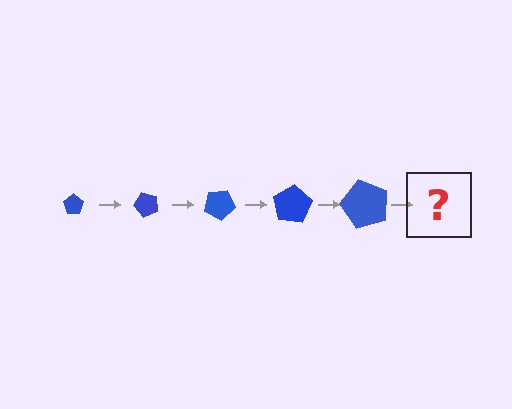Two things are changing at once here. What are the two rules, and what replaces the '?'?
The two rules are that the pentagon grows larger each step and it rotates 50 degrees each step. The '?' should be a pentagon, larger than the previous one and rotated 250 degrees from the start.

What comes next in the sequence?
The next element should be a pentagon, larger than the previous one and rotated 250 degrees from the start.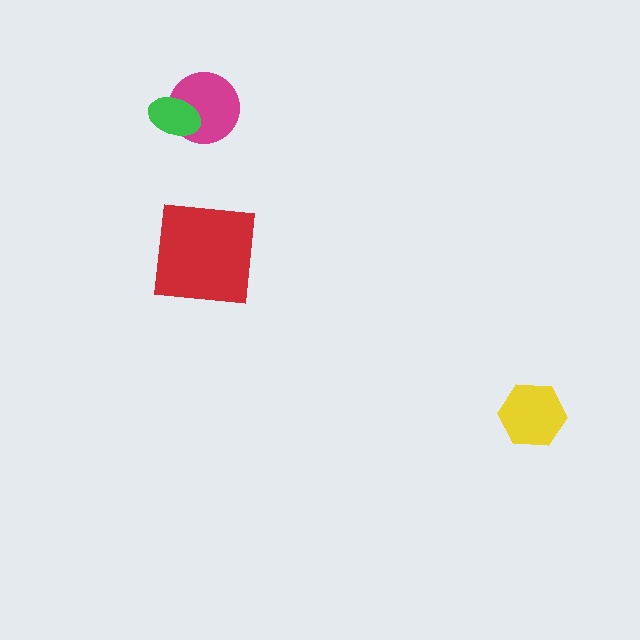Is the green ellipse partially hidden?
No, no other shape covers it.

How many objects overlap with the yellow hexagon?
0 objects overlap with the yellow hexagon.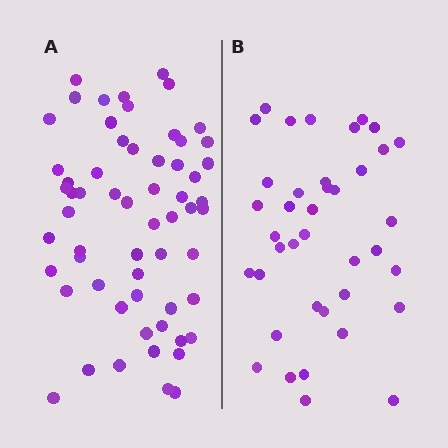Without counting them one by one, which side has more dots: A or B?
Region A (the left region) has more dots.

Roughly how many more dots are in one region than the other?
Region A has approximately 20 more dots than region B.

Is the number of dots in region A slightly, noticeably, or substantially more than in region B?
Region A has substantially more. The ratio is roughly 1.5 to 1.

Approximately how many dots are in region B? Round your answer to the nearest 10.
About 40 dots. (The exact count is 39, which rounds to 40.)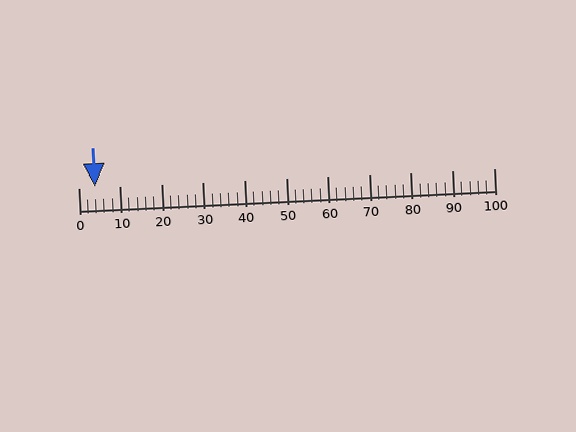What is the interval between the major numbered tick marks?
The major tick marks are spaced 10 units apart.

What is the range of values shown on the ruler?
The ruler shows values from 0 to 100.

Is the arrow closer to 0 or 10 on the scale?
The arrow is closer to 0.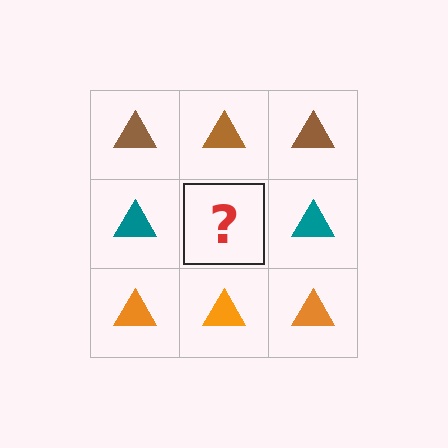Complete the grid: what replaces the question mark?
The question mark should be replaced with a teal triangle.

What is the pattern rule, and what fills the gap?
The rule is that each row has a consistent color. The gap should be filled with a teal triangle.